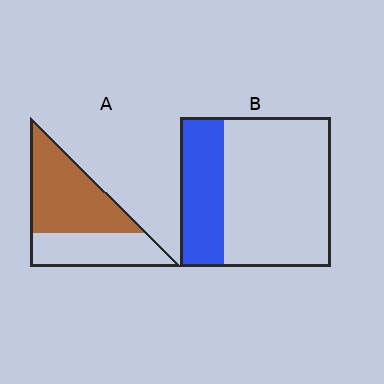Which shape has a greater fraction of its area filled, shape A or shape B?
Shape A.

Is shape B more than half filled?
No.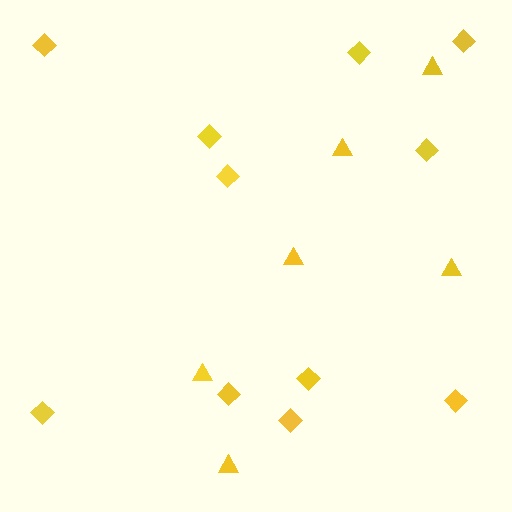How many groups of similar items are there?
There are 2 groups: one group of diamonds (11) and one group of triangles (6).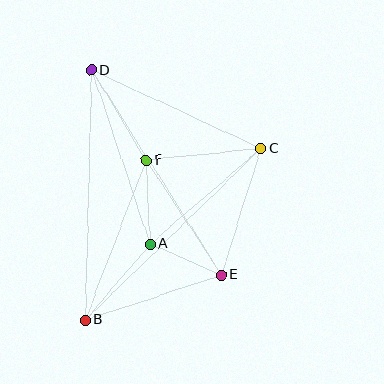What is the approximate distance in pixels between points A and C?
The distance between A and C is approximately 146 pixels.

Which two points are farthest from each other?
Points B and D are farthest from each other.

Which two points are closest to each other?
Points A and E are closest to each other.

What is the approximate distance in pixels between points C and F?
The distance between C and F is approximately 115 pixels.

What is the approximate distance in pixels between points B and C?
The distance between B and C is approximately 246 pixels.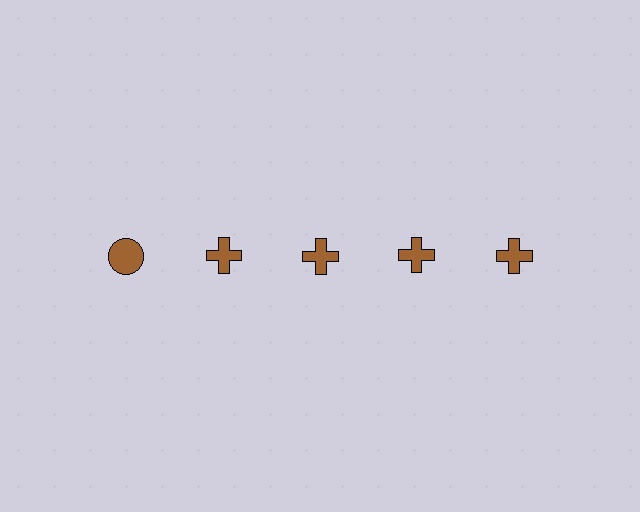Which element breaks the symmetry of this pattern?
The brown circle in the top row, leftmost column breaks the symmetry. All other shapes are brown crosses.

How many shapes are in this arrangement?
There are 5 shapes arranged in a grid pattern.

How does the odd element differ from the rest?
It has a different shape: circle instead of cross.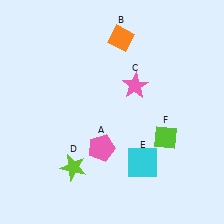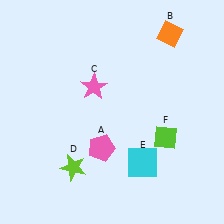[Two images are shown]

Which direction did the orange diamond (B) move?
The orange diamond (B) moved right.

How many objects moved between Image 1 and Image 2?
2 objects moved between the two images.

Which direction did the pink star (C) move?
The pink star (C) moved left.